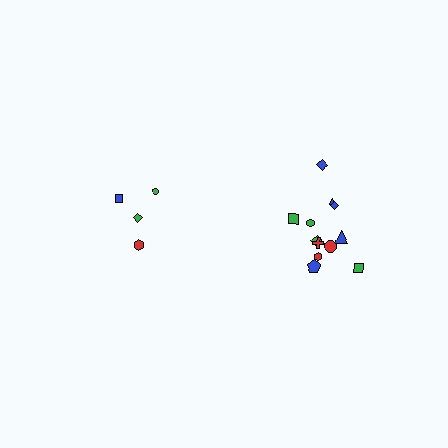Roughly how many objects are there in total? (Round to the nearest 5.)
Roughly 15 objects in total.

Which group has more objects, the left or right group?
The right group.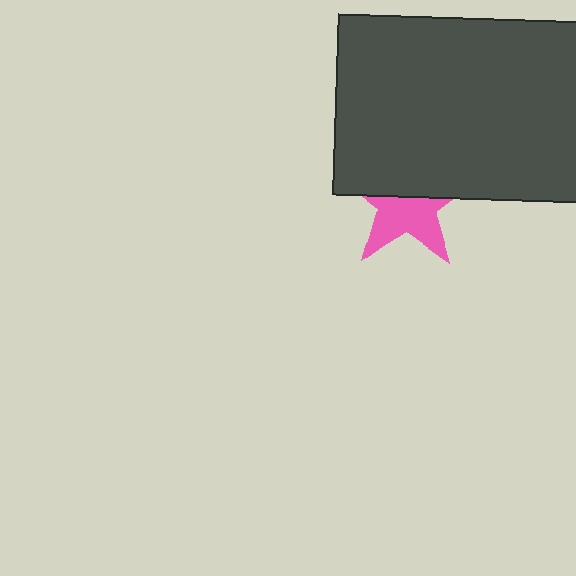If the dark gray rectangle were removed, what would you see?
You would see the complete pink star.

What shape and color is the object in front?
The object in front is a dark gray rectangle.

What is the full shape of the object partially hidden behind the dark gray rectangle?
The partially hidden object is a pink star.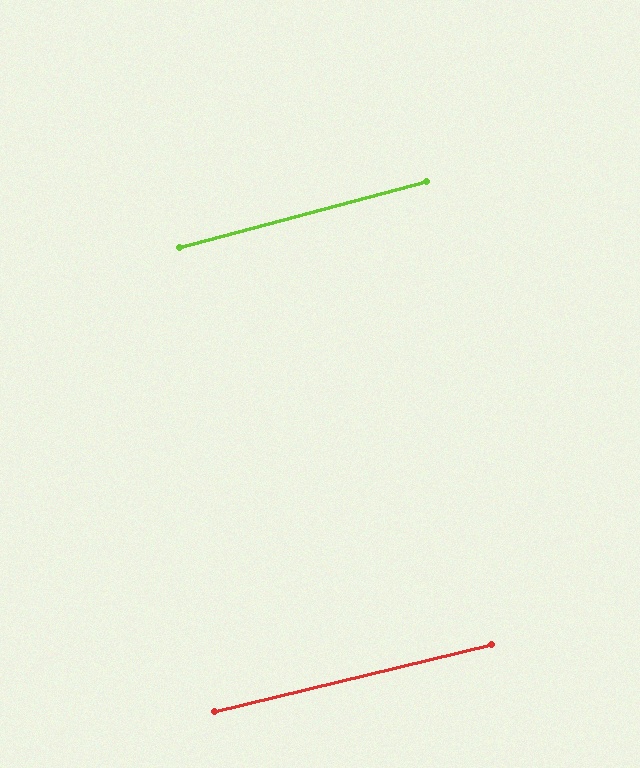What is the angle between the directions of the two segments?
Approximately 1 degree.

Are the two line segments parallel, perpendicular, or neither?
Parallel — their directions differ by only 1.4°.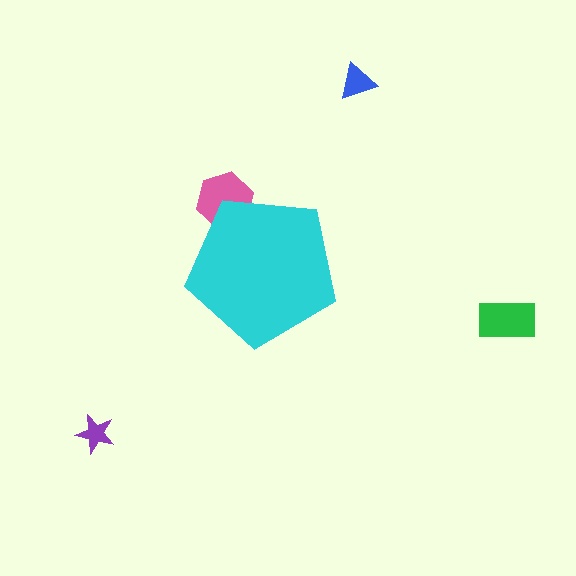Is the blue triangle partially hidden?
No, the blue triangle is fully visible.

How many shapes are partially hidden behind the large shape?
1 shape is partially hidden.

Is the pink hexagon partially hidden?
Yes, the pink hexagon is partially hidden behind the cyan pentagon.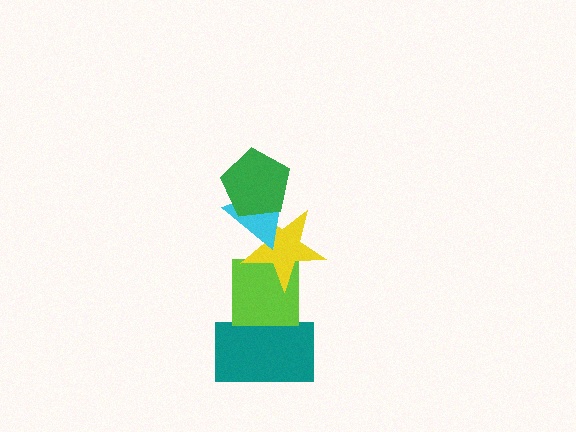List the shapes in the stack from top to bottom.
From top to bottom: the green pentagon, the cyan triangle, the yellow star, the lime square, the teal rectangle.